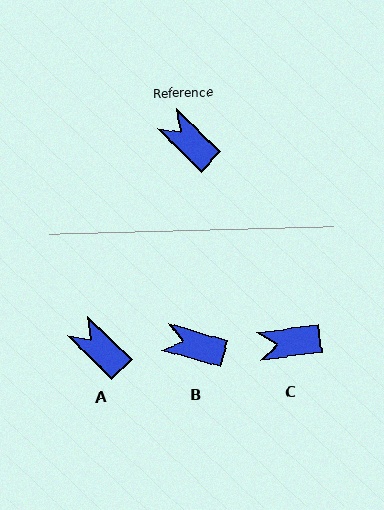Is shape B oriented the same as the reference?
No, it is off by about 29 degrees.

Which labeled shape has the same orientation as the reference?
A.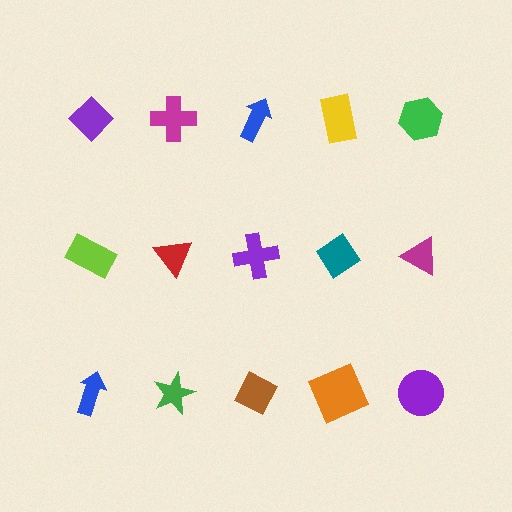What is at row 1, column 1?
A purple diamond.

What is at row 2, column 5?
A magenta triangle.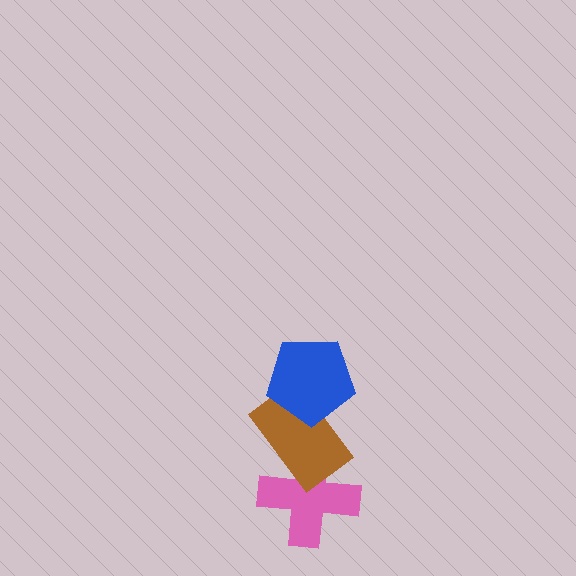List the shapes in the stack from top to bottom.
From top to bottom: the blue pentagon, the brown rectangle, the pink cross.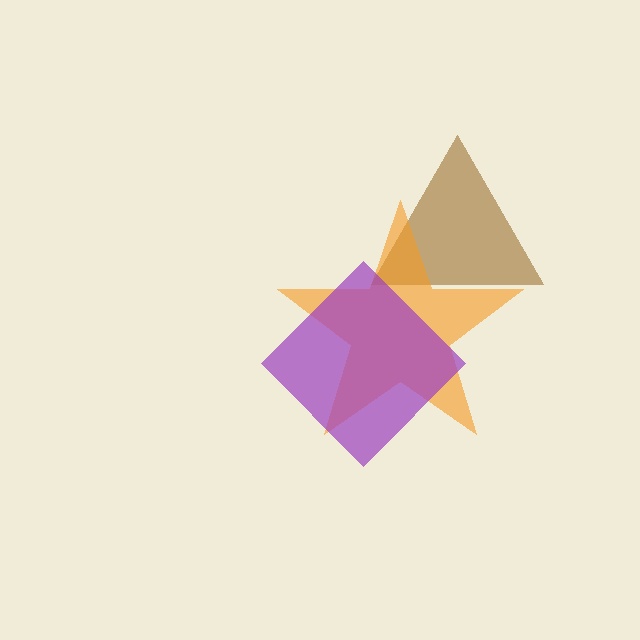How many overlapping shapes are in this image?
There are 3 overlapping shapes in the image.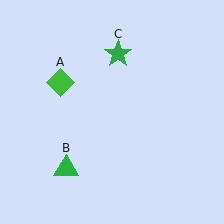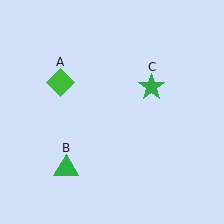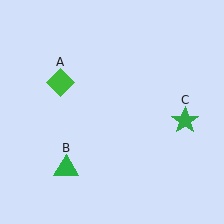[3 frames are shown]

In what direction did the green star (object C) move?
The green star (object C) moved down and to the right.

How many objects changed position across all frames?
1 object changed position: green star (object C).